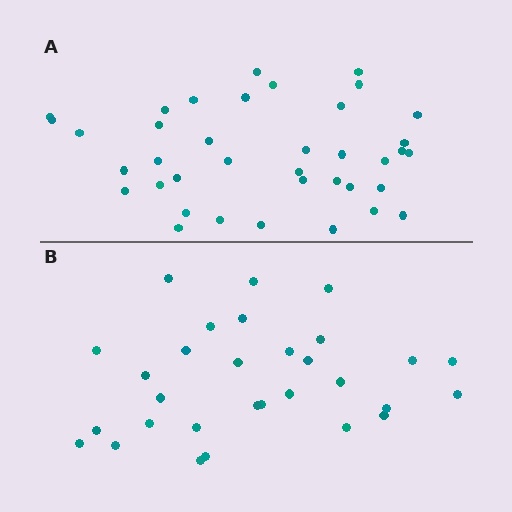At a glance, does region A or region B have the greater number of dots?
Region A (the top region) has more dots.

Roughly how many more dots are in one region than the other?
Region A has roughly 8 or so more dots than region B.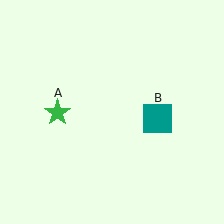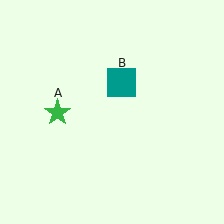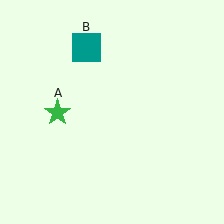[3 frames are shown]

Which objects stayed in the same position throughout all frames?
Green star (object A) remained stationary.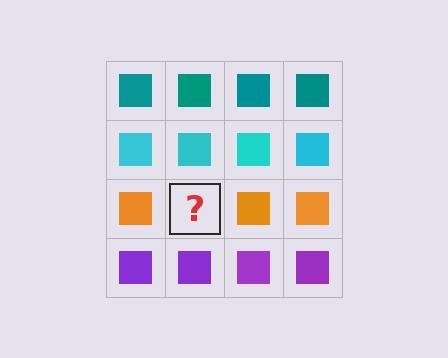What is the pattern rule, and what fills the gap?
The rule is that each row has a consistent color. The gap should be filled with an orange square.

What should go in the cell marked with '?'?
The missing cell should contain an orange square.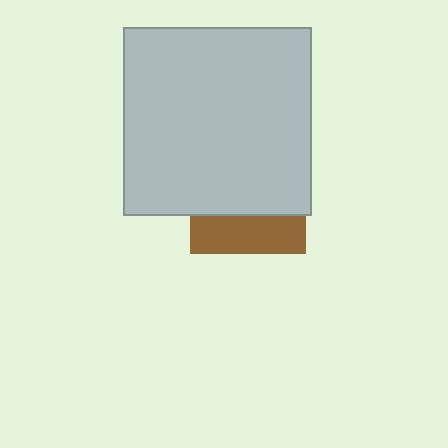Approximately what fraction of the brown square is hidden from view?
Roughly 67% of the brown square is hidden behind the light gray square.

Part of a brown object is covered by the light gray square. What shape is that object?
It is a square.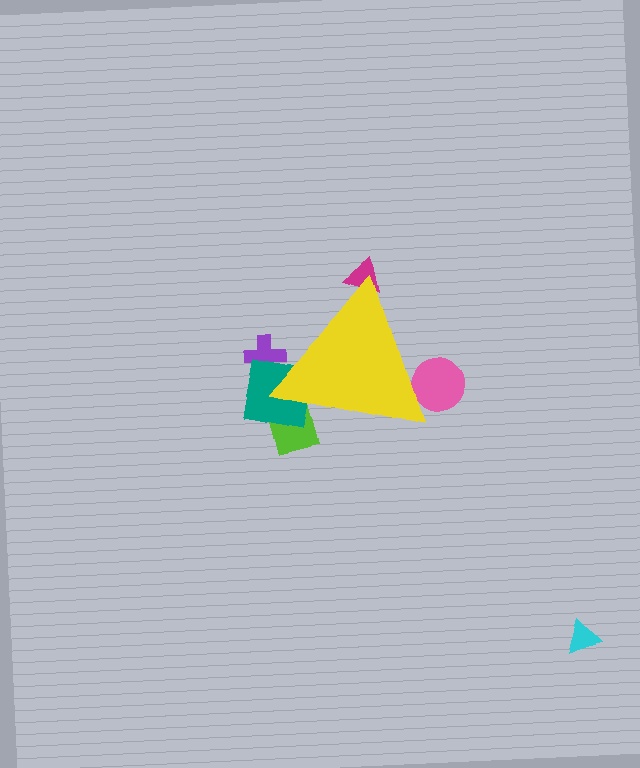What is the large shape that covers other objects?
A yellow triangle.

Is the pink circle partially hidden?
Yes, the pink circle is partially hidden behind the yellow triangle.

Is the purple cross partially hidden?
Yes, the purple cross is partially hidden behind the yellow triangle.